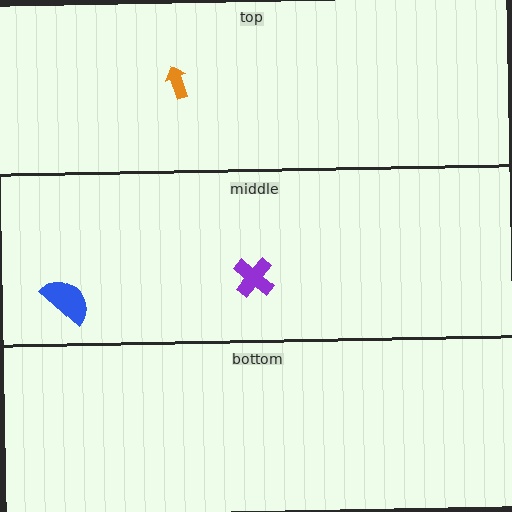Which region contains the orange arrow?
The top region.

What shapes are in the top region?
The orange arrow.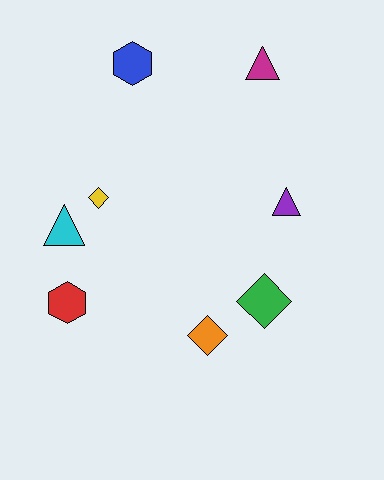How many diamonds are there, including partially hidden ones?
There are 3 diamonds.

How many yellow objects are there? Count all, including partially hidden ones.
There is 1 yellow object.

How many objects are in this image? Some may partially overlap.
There are 8 objects.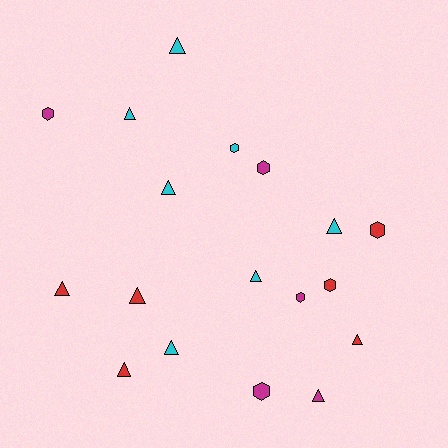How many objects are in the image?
There are 18 objects.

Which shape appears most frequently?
Triangle, with 11 objects.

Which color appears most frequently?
Cyan, with 7 objects.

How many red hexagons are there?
There are 2 red hexagons.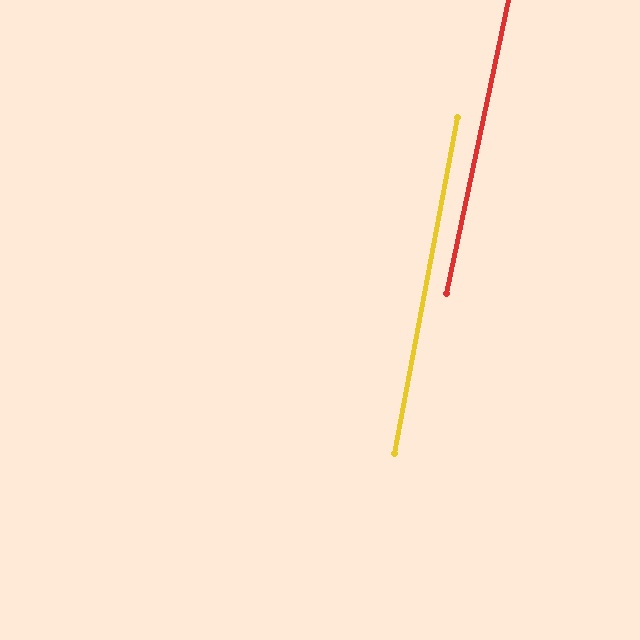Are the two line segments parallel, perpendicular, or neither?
Parallel — their directions differ by only 1.4°.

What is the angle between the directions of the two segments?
Approximately 1 degree.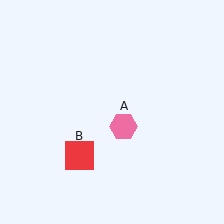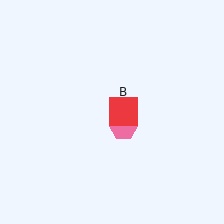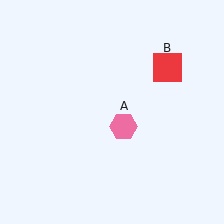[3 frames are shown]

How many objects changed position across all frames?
1 object changed position: red square (object B).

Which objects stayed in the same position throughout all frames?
Pink hexagon (object A) remained stationary.